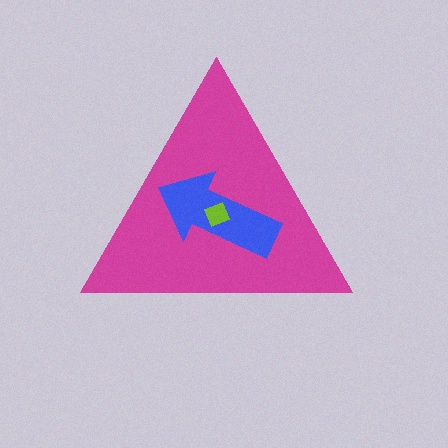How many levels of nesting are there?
3.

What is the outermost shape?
The magenta triangle.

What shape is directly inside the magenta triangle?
The blue arrow.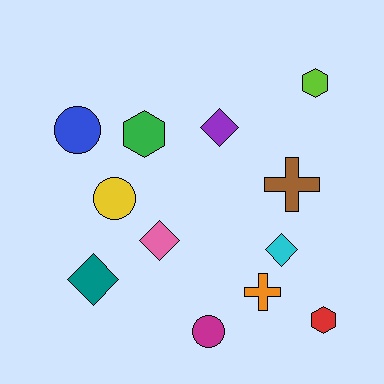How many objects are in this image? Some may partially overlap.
There are 12 objects.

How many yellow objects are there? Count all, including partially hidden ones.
There is 1 yellow object.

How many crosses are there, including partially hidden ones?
There are 2 crosses.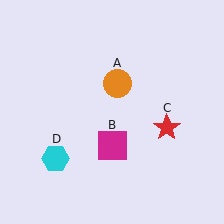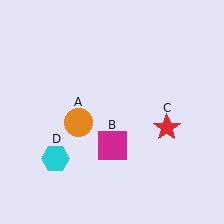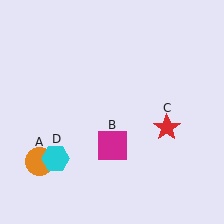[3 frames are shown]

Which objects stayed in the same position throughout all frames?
Magenta square (object B) and red star (object C) and cyan hexagon (object D) remained stationary.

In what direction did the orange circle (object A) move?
The orange circle (object A) moved down and to the left.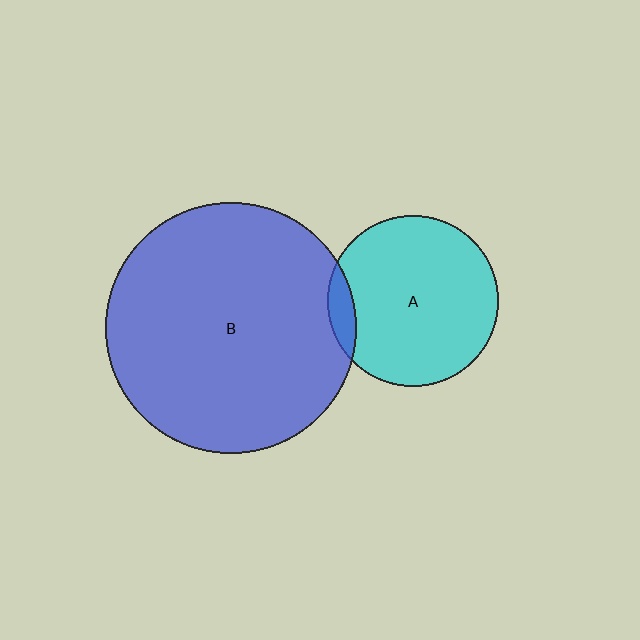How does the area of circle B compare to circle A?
Approximately 2.1 times.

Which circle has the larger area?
Circle B (blue).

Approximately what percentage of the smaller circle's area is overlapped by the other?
Approximately 10%.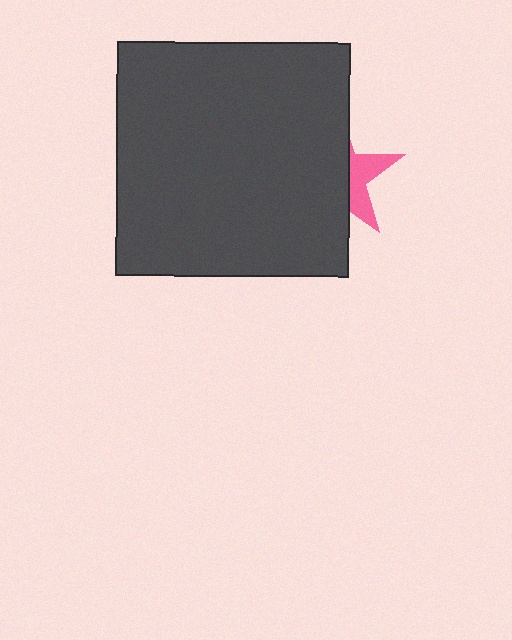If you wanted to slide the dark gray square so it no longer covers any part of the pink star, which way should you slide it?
Slide it left — that is the most direct way to separate the two shapes.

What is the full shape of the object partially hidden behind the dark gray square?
The partially hidden object is a pink star.